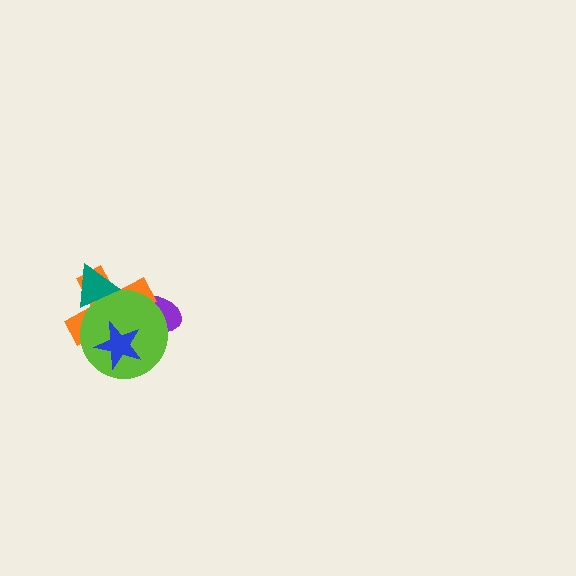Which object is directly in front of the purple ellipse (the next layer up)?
The orange cross is directly in front of the purple ellipse.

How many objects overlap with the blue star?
3 objects overlap with the blue star.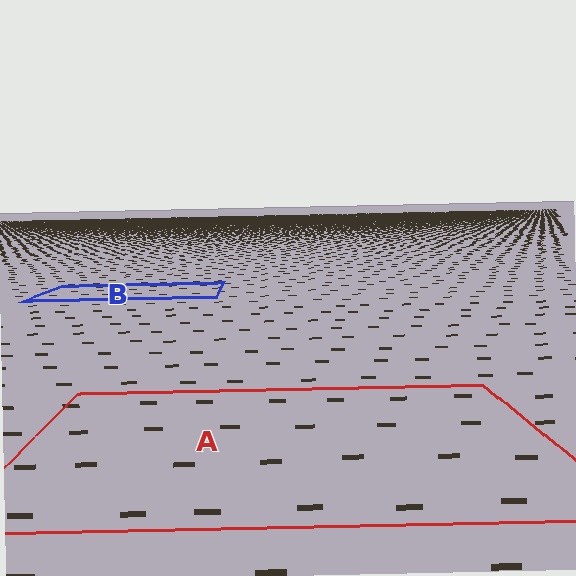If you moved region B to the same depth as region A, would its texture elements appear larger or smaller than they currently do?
They would appear larger. At a closer depth, the same texture elements are projected at a bigger on-screen size.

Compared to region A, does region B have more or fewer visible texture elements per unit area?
Region B has more texture elements per unit area — they are packed more densely because it is farther away.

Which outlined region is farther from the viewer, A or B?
Region B is farther from the viewer — the texture elements inside it appear smaller and more densely packed.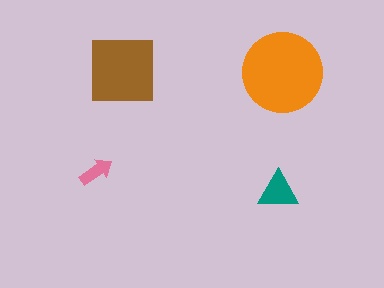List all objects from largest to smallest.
The orange circle, the brown square, the teal triangle, the pink arrow.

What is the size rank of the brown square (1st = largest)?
2nd.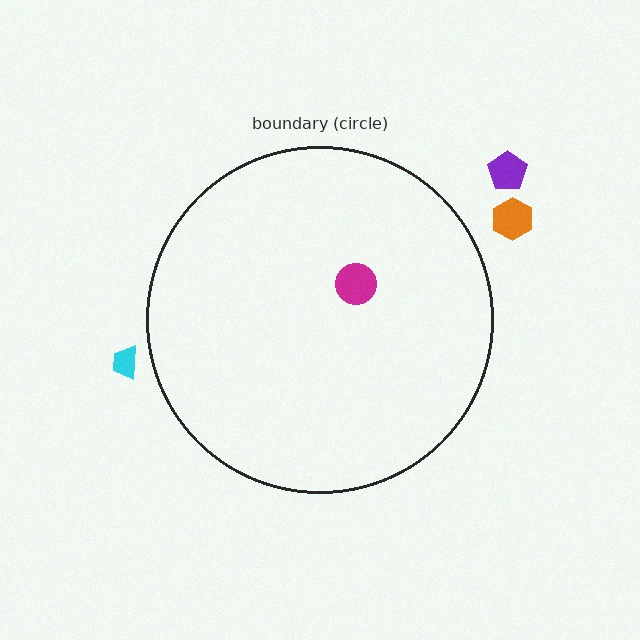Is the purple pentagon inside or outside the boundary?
Outside.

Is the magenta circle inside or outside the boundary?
Inside.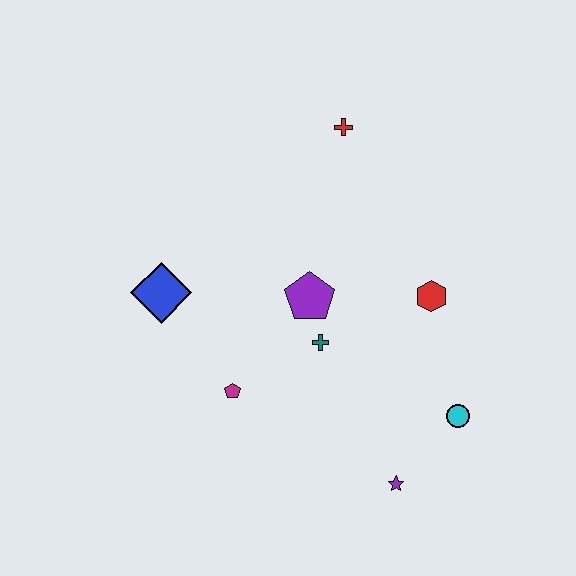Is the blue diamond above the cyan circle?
Yes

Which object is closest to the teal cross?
The purple pentagon is closest to the teal cross.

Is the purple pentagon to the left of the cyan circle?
Yes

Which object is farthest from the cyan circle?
The blue diamond is farthest from the cyan circle.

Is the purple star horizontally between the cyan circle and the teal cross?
Yes